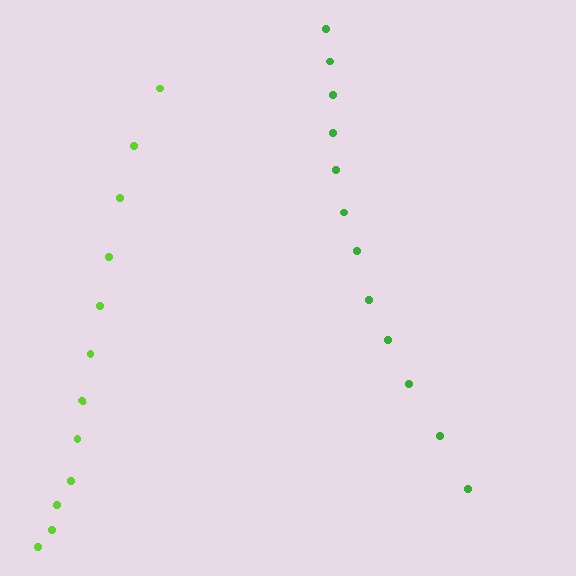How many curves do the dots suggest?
There are 2 distinct paths.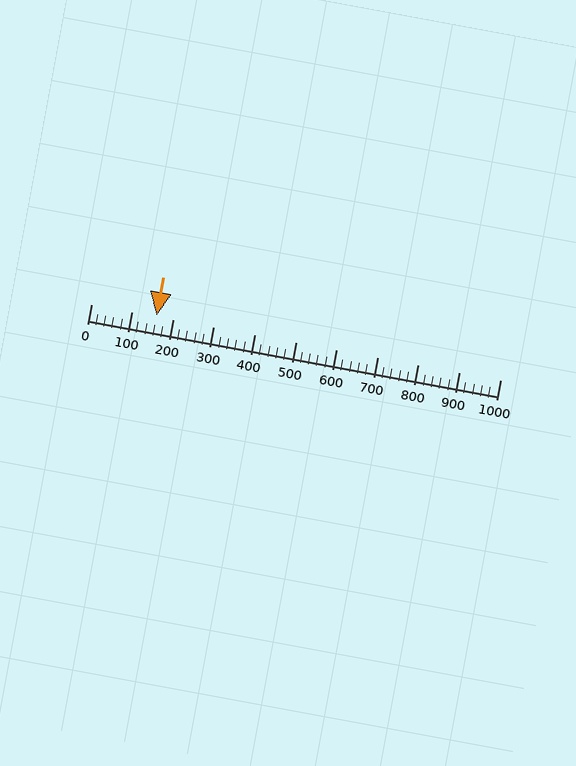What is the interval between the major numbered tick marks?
The major tick marks are spaced 100 units apart.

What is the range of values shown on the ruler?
The ruler shows values from 0 to 1000.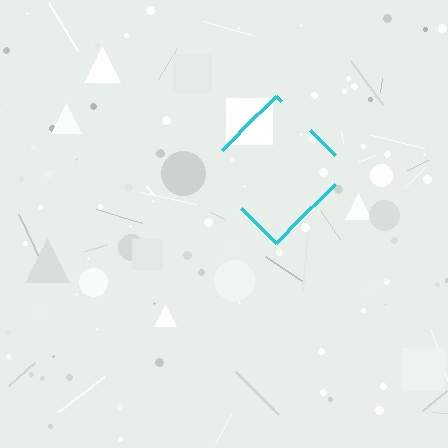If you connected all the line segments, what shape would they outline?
They would outline a diamond.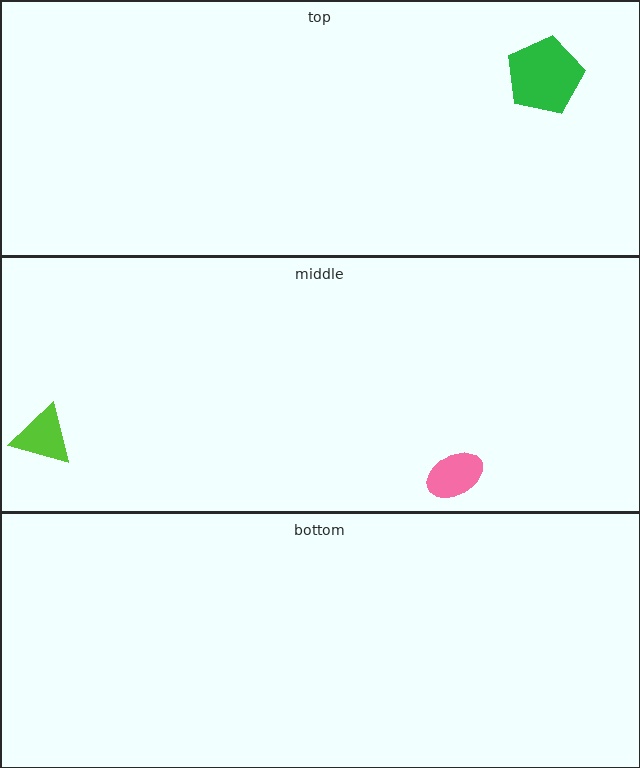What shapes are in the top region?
The green pentagon.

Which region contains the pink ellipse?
The middle region.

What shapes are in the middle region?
The lime triangle, the pink ellipse.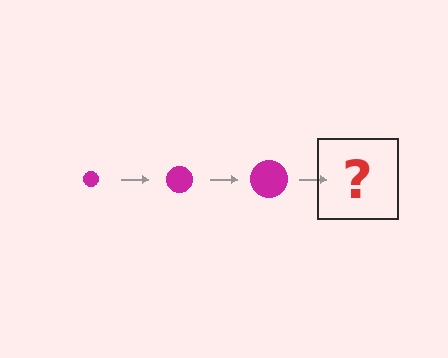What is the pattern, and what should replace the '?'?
The pattern is that the circle gets progressively larger each step. The '?' should be a magenta circle, larger than the previous one.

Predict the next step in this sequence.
The next step is a magenta circle, larger than the previous one.